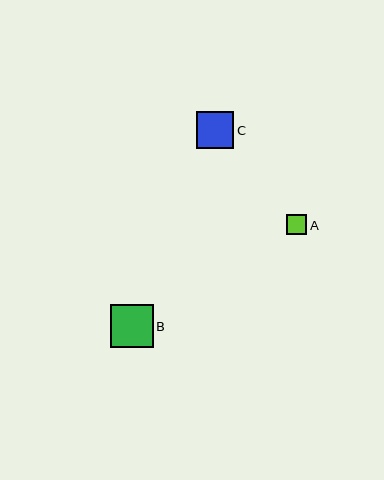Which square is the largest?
Square B is the largest with a size of approximately 43 pixels.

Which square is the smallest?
Square A is the smallest with a size of approximately 20 pixels.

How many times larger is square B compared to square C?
Square B is approximately 1.2 times the size of square C.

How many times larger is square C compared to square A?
Square C is approximately 1.8 times the size of square A.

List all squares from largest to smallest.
From largest to smallest: B, C, A.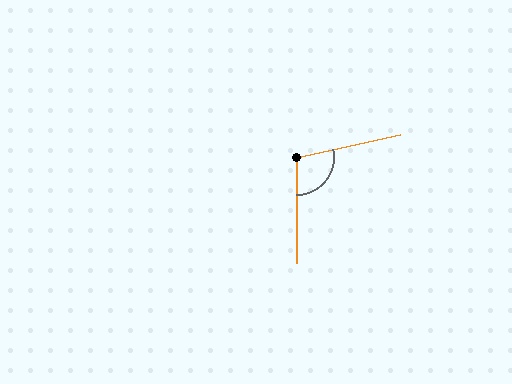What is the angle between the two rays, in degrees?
Approximately 103 degrees.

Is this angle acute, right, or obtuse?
It is obtuse.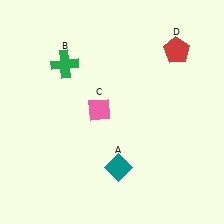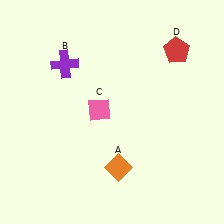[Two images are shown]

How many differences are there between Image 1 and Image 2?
There are 2 differences between the two images.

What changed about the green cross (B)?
In Image 1, B is green. In Image 2, it changed to purple.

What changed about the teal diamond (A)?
In Image 1, A is teal. In Image 2, it changed to orange.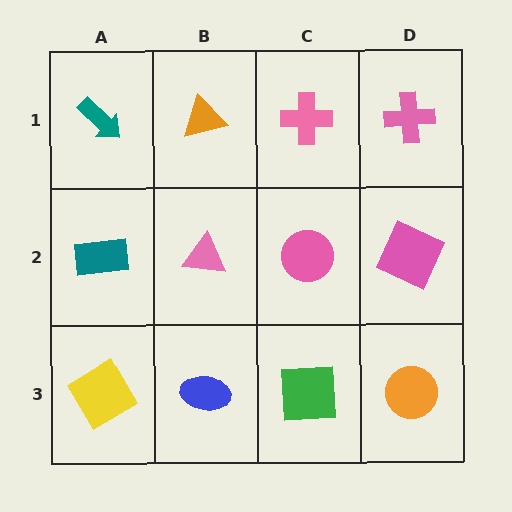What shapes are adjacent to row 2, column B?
An orange triangle (row 1, column B), a blue ellipse (row 3, column B), a teal rectangle (row 2, column A), a pink circle (row 2, column C).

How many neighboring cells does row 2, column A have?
3.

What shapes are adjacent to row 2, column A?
A teal arrow (row 1, column A), a yellow diamond (row 3, column A), a pink triangle (row 2, column B).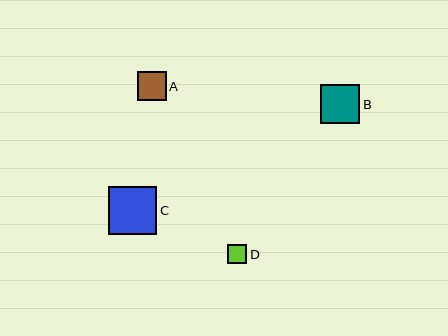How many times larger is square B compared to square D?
Square B is approximately 2.0 times the size of square D.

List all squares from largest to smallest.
From largest to smallest: C, B, A, D.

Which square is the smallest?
Square D is the smallest with a size of approximately 19 pixels.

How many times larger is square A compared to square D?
Square A is approximately 1.5 times the size of square D.